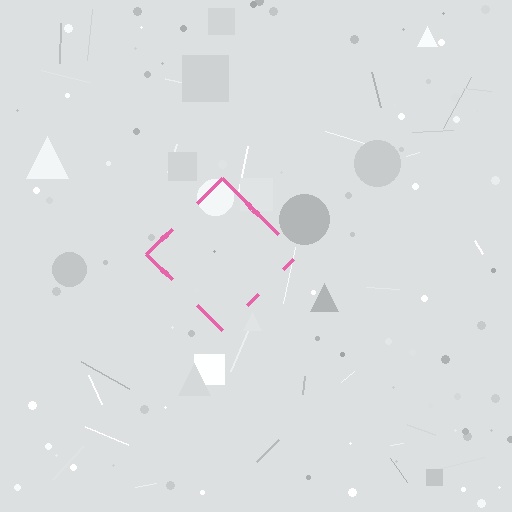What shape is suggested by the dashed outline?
The dashed outline suggests a diamond.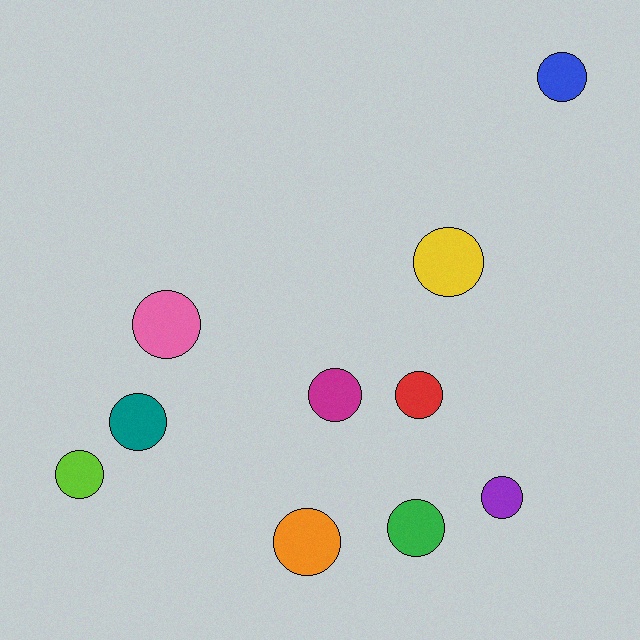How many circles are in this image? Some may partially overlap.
There are 10 circles.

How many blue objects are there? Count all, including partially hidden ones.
There is 1 blue object.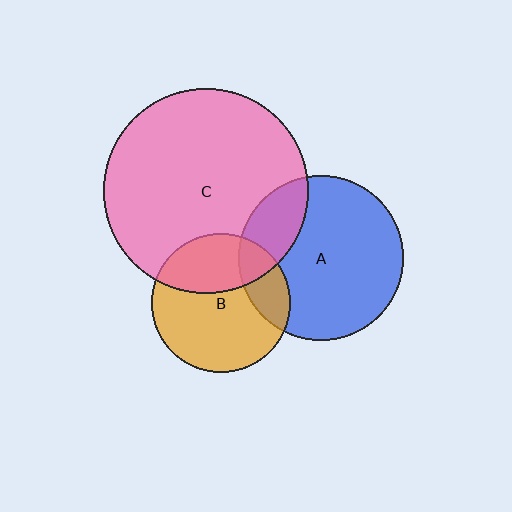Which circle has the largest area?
Circle C (pink).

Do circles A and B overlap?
Yes.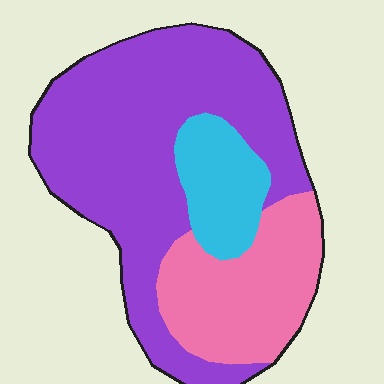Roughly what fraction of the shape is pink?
Pink takes up between a quarter and a half of the shape.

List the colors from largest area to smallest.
From largest to smallest: purple, pink, cyan.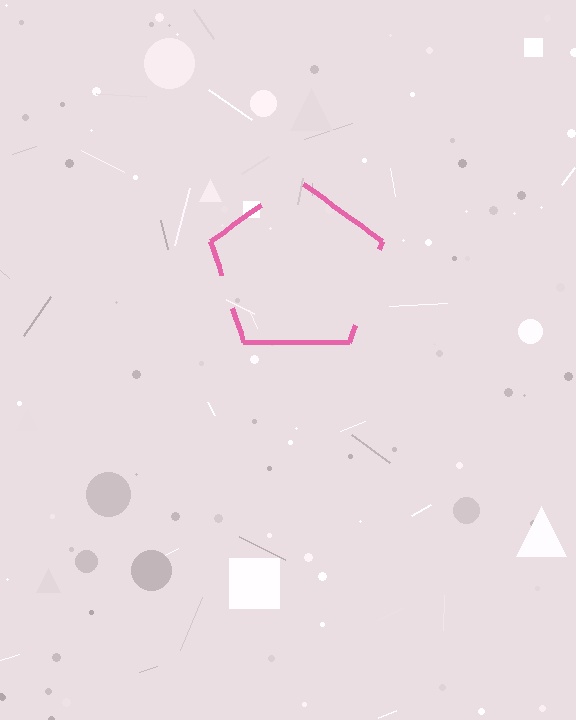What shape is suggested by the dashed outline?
The dashed outline suggests a pentagon.